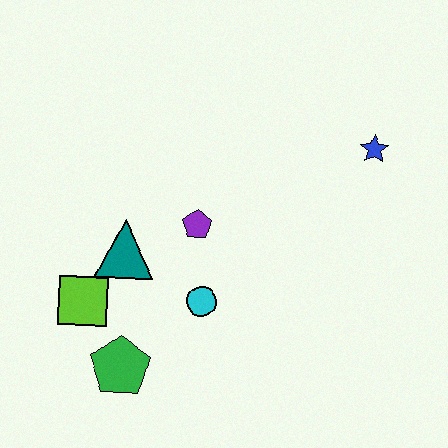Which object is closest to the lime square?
The teal triangle is closest to the lime square.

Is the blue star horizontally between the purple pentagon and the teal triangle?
No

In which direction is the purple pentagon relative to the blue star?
The purple pentagon is to the left of the blue star.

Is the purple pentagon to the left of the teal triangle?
No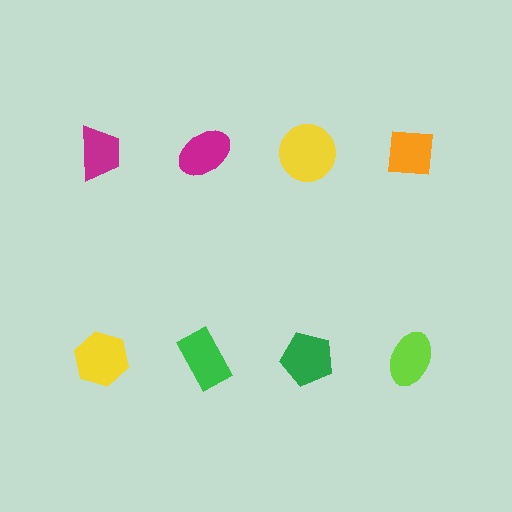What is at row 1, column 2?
A magenta ellipse.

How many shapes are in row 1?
4 shapes.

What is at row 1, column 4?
An orange square.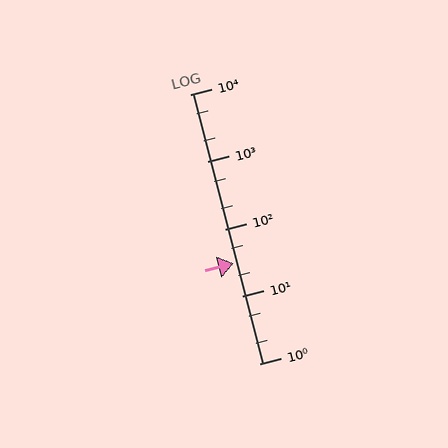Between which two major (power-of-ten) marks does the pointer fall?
The pointer is between 10 and 100.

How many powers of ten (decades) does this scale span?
The scale spans 4 decades, from 1 to 10000.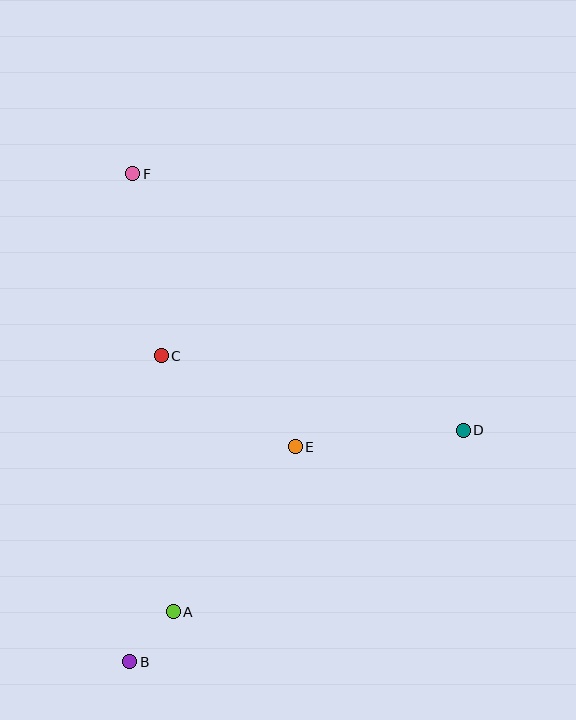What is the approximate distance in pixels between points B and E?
The distance between B and E is approximately 271 pixels.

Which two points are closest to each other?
Points A and B are closest to each other.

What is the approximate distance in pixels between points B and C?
The distance between B and C is approximately 307 pixels.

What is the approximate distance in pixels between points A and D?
The distance between A and D is approximately 342 pixels.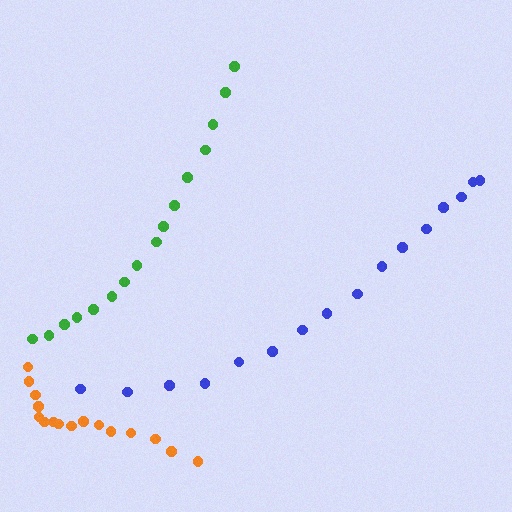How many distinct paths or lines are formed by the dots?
There are 3 distinct paths.